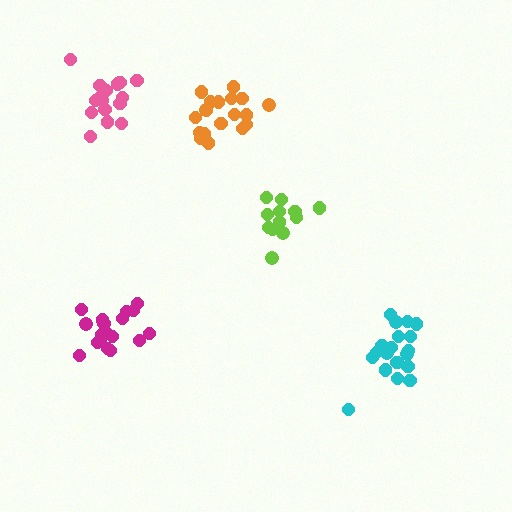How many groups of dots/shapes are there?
There are 5 groups.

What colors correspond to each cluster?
The clusters are colored: lime, cyan, pink, orange, magenta.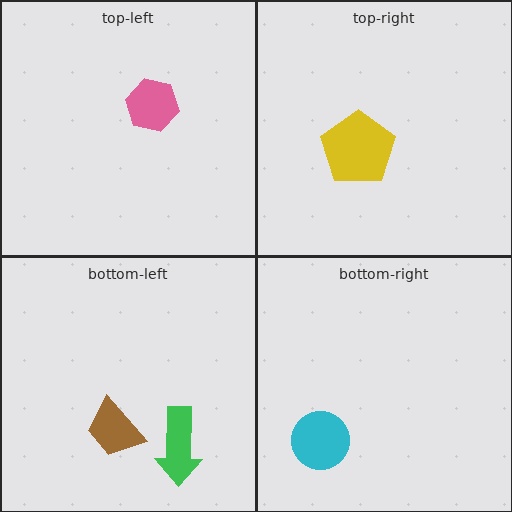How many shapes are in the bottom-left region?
2.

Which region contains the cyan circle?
The bottom-right region.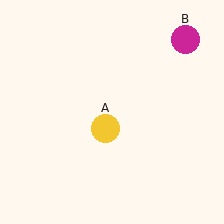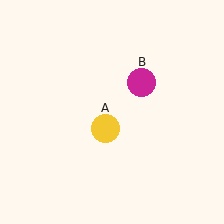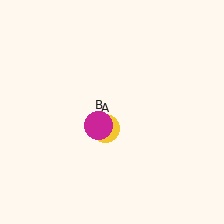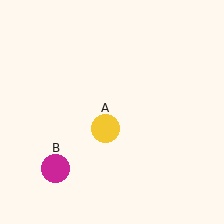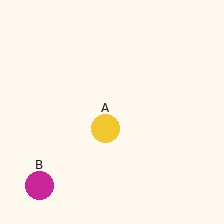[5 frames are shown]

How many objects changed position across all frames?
1 object changed position: magenta circle (object B).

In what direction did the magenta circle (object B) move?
The magenta circle (object B) moved down and to the left.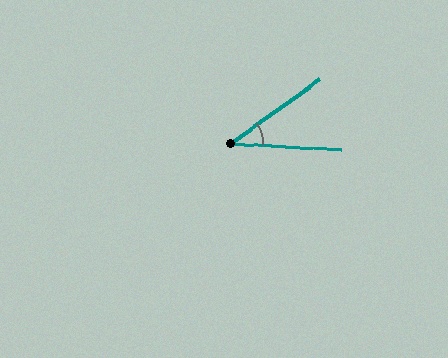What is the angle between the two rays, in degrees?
Approximately 40 degrees.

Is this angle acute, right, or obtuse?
It is acute.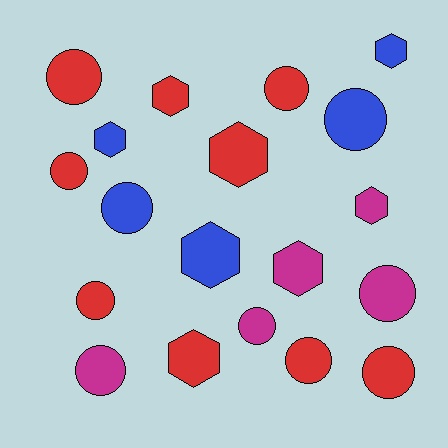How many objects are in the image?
There are 19 objects.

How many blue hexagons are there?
There are 3 blue hexagons.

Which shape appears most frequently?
Circle, with 11 objects.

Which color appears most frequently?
Red, with 9 objects.